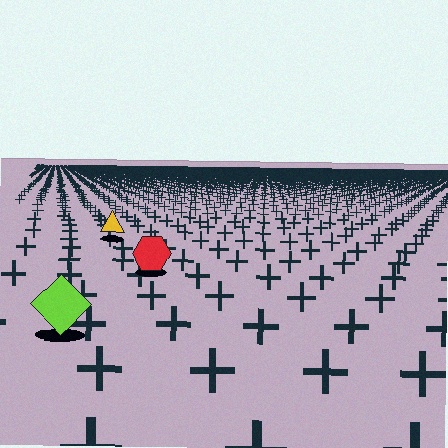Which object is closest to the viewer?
The lime diamond is closest. The texture marks near it are larger and more spread out.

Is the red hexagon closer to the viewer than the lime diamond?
No. The lime diamond is closer — you can tell from the texture gradient: the ground texture is coarser near it.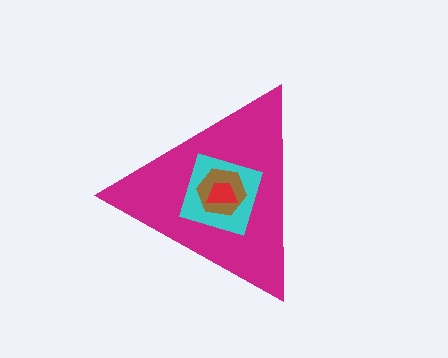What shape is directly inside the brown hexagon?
The red trapezoid.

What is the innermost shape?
The red trapezoid.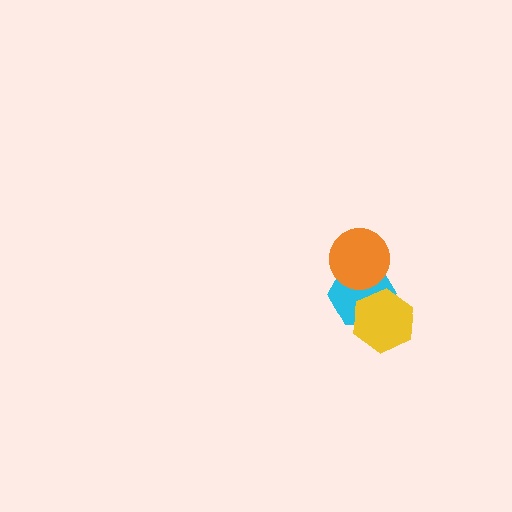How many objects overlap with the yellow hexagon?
1 object overlaps with the yellow hexagon.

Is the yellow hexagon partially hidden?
No, no other shape covers it.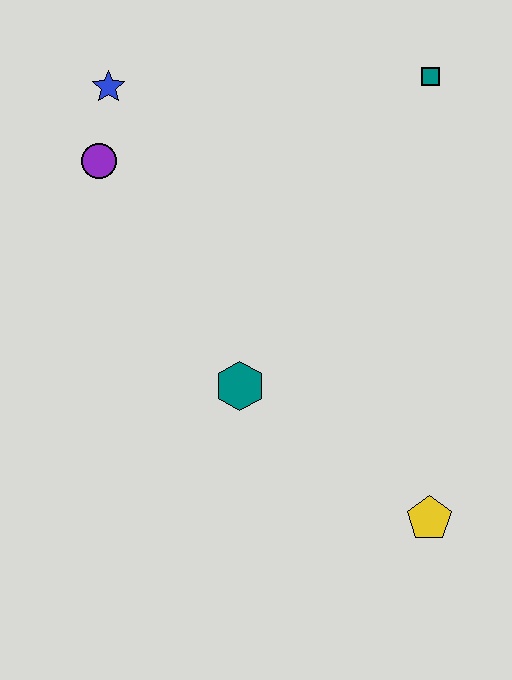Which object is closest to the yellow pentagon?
The teal hexagon is closest to the yellow pentagon.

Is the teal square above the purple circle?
Yes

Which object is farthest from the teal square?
The yellow pentagon is farthest from the teal square.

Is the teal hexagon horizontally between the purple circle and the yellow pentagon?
Yes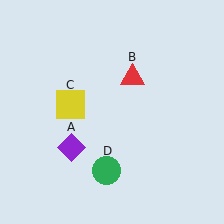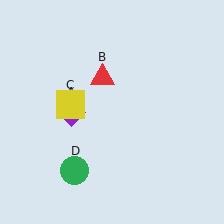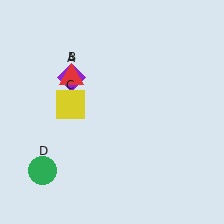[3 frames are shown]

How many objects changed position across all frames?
3 objects changed position: purple diamond (object A), red triangle (object B), green circle (object D).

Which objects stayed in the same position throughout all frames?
Yellow square (object C) remained stationary.